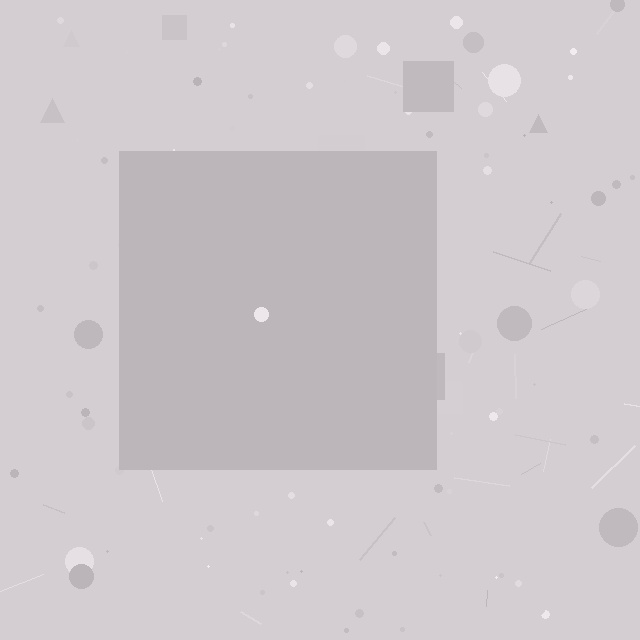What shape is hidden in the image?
A square is hidden in the image.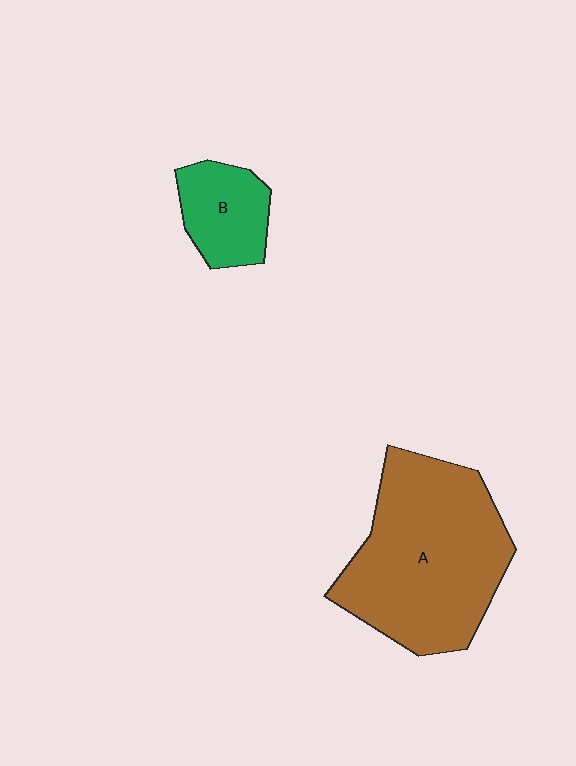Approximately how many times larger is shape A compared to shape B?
Approximately 3.0 times.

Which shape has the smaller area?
Shape B (green).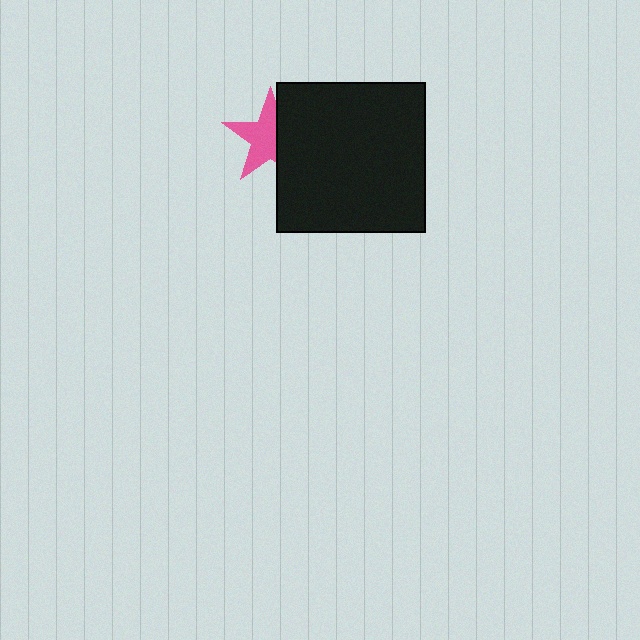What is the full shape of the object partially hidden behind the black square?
The partially hidden object is a pink star.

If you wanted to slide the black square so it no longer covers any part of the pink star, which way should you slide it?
Slide it right — that is the most direct way to separate the two shapes.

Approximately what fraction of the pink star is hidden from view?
Roughly 39% of the pink star is hidden behind the black square.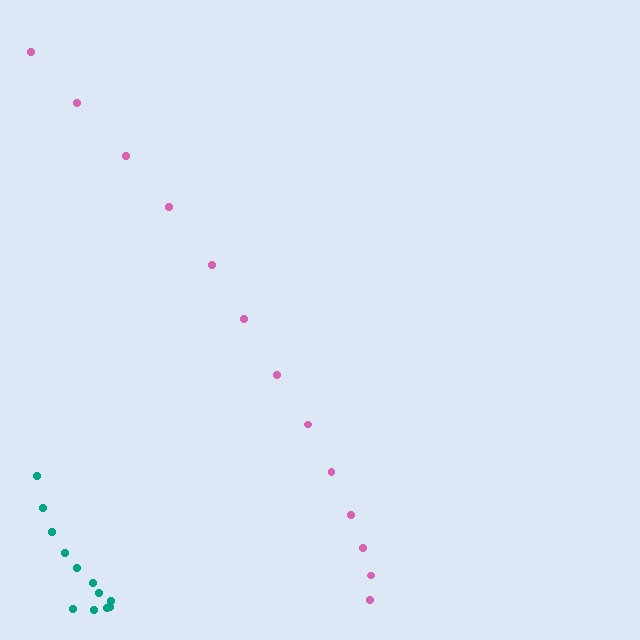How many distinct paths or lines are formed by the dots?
There are 2 distinct paths.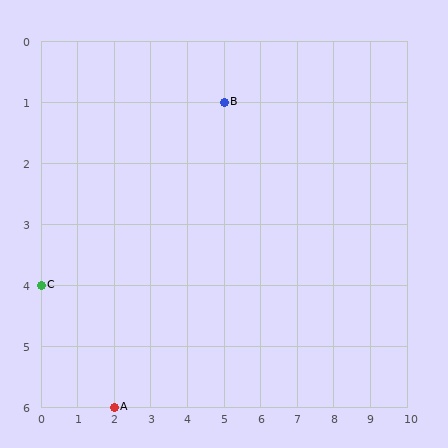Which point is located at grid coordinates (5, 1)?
Point B is at (5, 1).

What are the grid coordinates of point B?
Point B is at grid coordinates (5, 1).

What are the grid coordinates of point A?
Point A is at grid coordinates (2, 6).